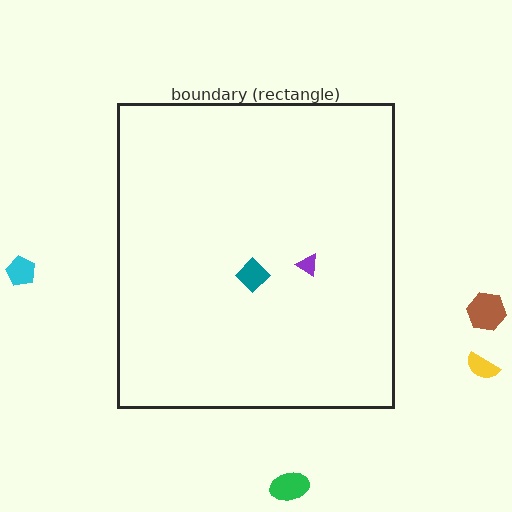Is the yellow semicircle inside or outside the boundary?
Outside.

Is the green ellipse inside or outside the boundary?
Outside.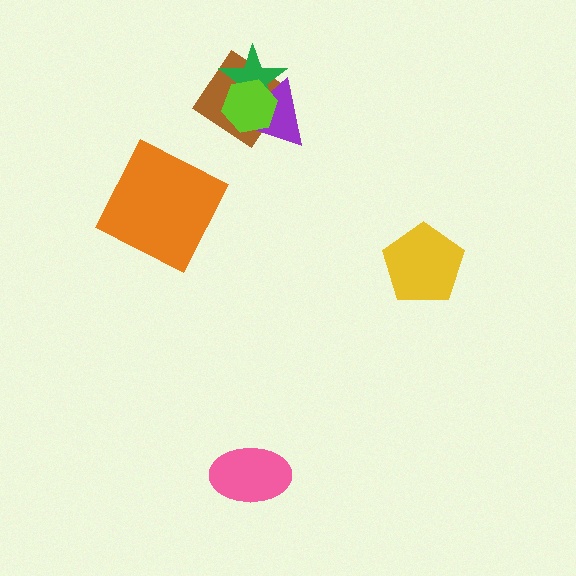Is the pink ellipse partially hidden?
No, no other shape covers it.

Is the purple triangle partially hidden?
Yes, it is partially covered by another shape.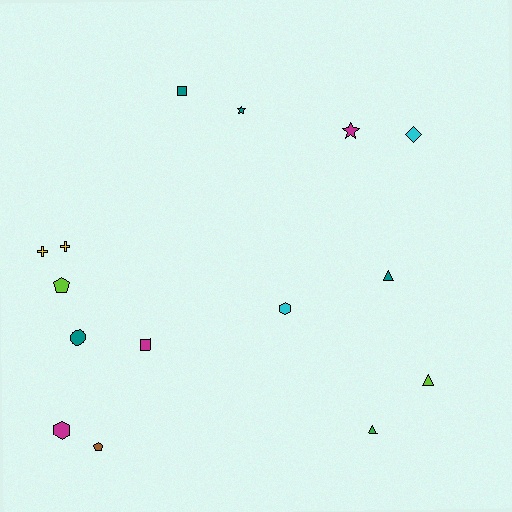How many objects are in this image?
There are 15 objects.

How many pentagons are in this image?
There are 2 pentagons.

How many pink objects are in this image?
There are no pink objects.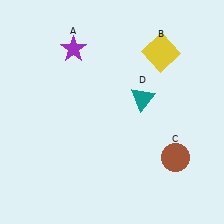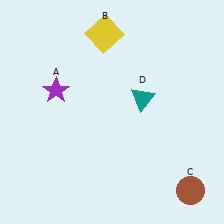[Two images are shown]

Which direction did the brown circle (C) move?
The brown circle (C) moved down.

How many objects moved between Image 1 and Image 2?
3 objects moved between the two images.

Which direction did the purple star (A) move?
The purple star (A) moved down.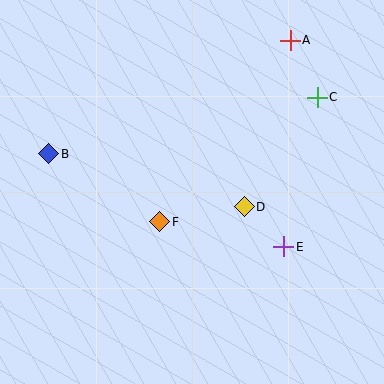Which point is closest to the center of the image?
Point F at (160, 222) is closest to the center.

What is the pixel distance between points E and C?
The distance between E and C is 153 pixels.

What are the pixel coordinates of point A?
Point A is at (290, 40).